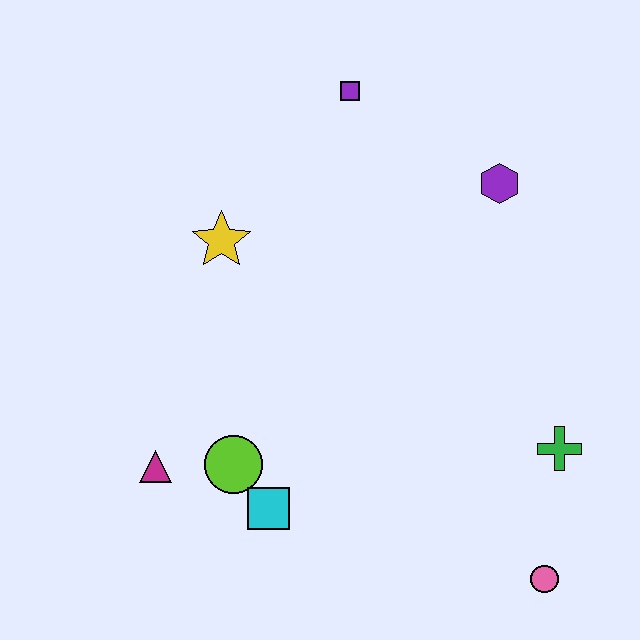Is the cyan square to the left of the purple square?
Yes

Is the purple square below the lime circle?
No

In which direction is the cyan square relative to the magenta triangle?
The cyan square is to the right of the magenta triangle.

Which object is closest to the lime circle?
The cyan square is closest to the lime circle.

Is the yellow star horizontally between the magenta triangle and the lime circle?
Yes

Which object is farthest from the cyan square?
The purple square is farthest from the cyan square.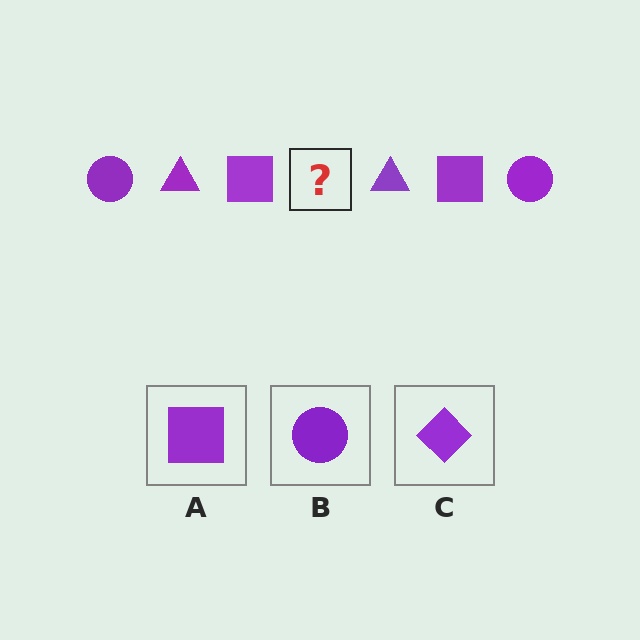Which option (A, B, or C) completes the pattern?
B.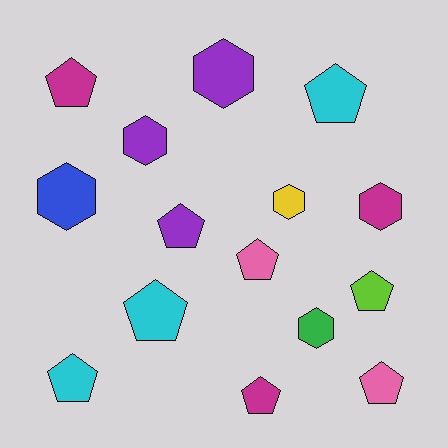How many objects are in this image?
There are 15 objects.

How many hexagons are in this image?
There are 6 hexagons.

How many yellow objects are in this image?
There is 1 yellow object.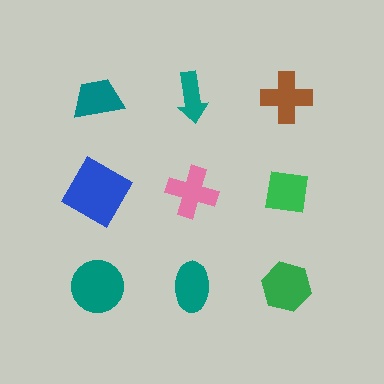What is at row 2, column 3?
A green square.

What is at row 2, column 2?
A pink cross.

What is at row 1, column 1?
A teal trapezoid.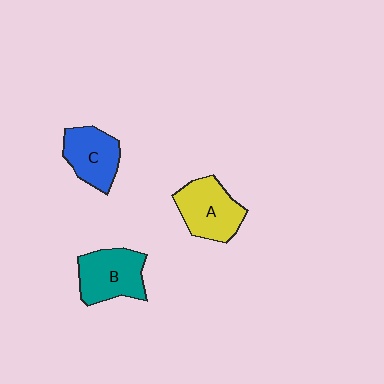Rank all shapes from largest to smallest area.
From largest to smallest: A (yellow), B (teal), C (blue).